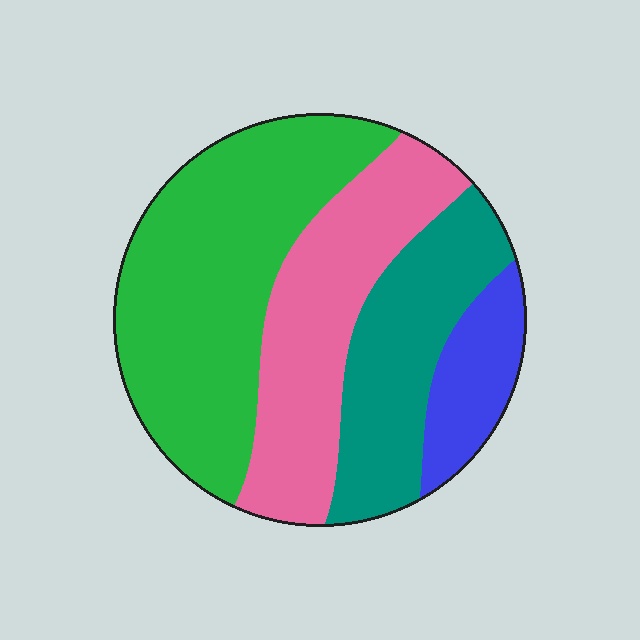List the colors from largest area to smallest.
From largest to smallest: green, pink, teal, blue.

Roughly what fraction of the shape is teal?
Teal takes up about one fifth (1/5) of the shape.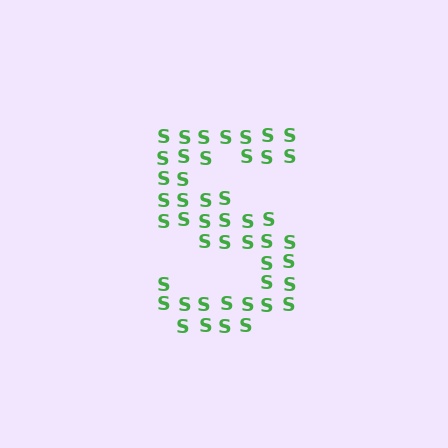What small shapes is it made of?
It is made of small letter S's.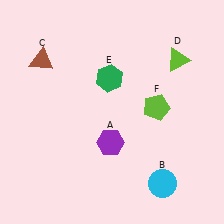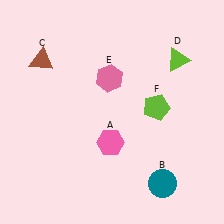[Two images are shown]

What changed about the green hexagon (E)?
In Image 1, E is green. In Image 2, it changed to pink.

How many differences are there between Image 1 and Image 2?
There are 3 differences between the two images.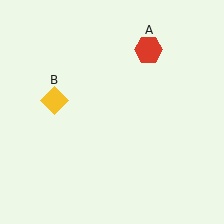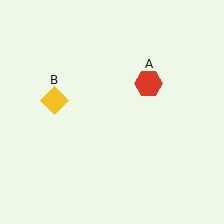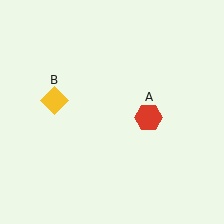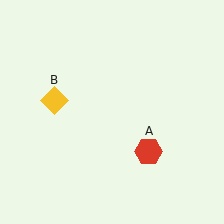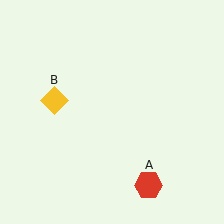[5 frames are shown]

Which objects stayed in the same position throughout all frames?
Yellow diamond (object B) remained stationary.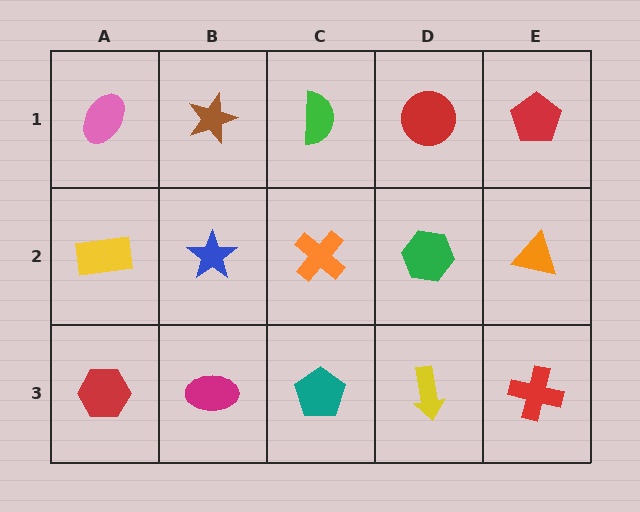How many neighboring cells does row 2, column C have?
4.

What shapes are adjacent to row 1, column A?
A yellow rectangle (row 2, column A), a brown star (row 1, column B).